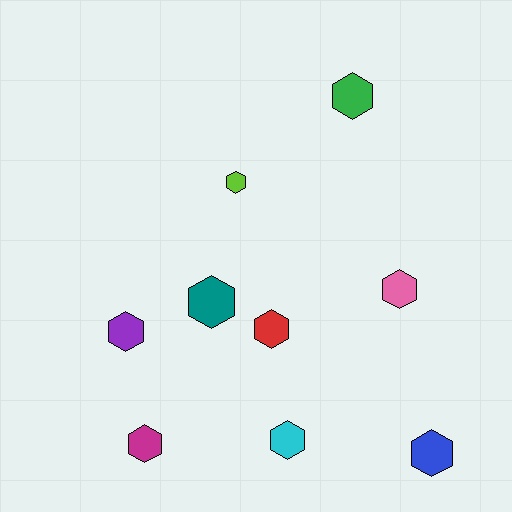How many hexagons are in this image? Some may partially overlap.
There are 9 hexagons.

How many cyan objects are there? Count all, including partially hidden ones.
There is 1 cyan object.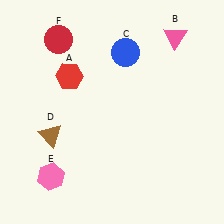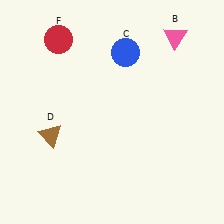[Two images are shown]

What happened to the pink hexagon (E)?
The pink hexagon (E) was removed in Image 2. It was in the bottom-left area of Image 1.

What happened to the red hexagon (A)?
The red hexagon (A) was removed in Image 2. It was in the top-left area of Image 1.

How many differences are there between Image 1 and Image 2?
There are 2 differences between the two images.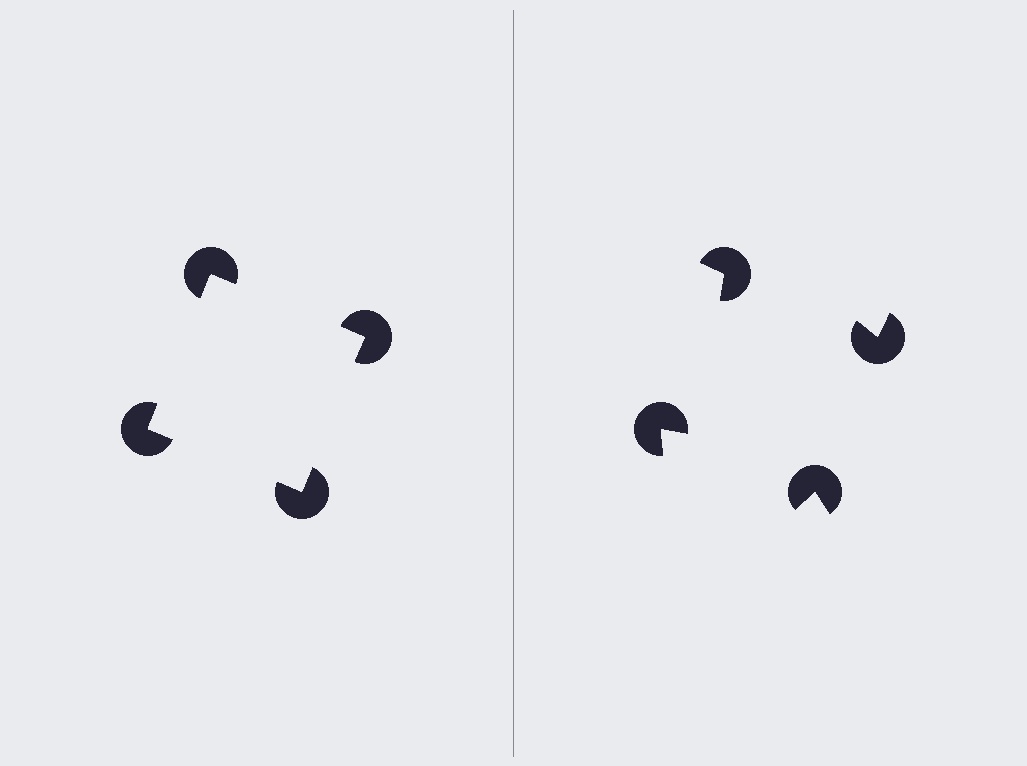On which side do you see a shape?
An illusory square appears on the left side. On the right side the wedge cuts are rotated, so no coherent shape forms.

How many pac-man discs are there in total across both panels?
8 — 4 on each side.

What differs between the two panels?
The pac-man discs are positioned identically on both sides; only the wedge orientations differ. On the left they align to a square; on the right they are misaligned.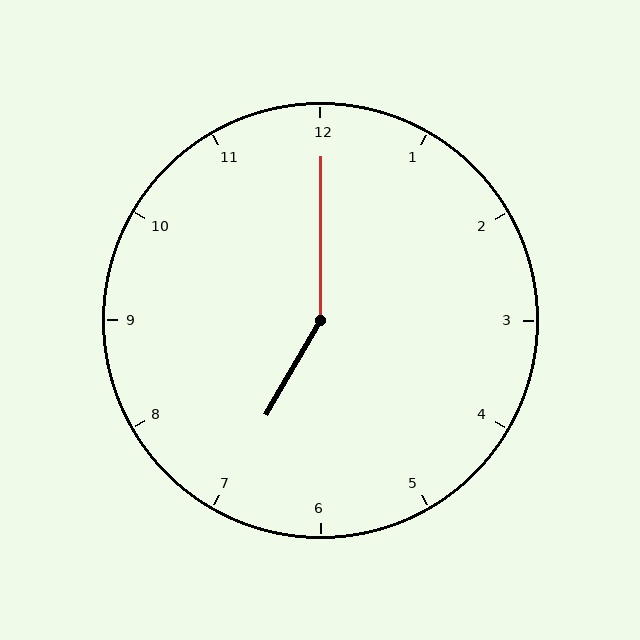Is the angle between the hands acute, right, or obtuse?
It is obtuse.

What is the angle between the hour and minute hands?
Approximately 150 degrees.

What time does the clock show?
7:00.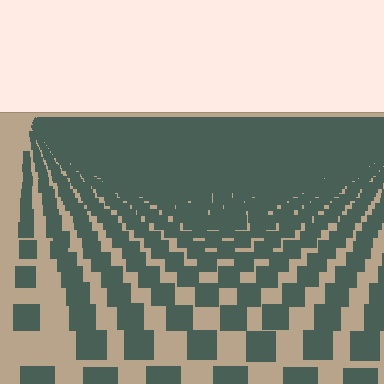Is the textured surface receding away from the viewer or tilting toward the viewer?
The surface is receding away from the viewer. Texture elements get smaller and denser toward the top.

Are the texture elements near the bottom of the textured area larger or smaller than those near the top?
Larger. Near the bottom, elements are closer to the viewer and appear at a bigger on-screen size.